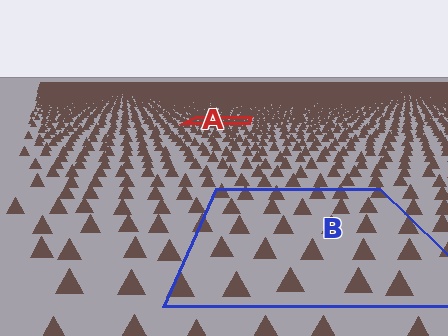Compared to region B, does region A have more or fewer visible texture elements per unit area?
Region A has more texture elements per unit area — they are packed more densely because it is farther away.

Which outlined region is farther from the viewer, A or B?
Region A is farther from the viewer — the texture elements inside it appear smaller and more densely packed.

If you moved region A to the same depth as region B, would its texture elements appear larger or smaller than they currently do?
They would appear larger. At a closer depth, the same texture elements are projected at a bigger on-screen size.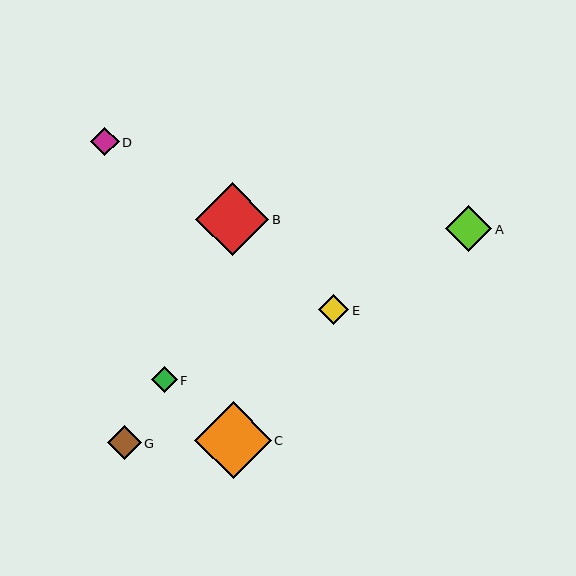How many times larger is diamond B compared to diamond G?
Diamond B is approximately 2.2 times the size of diamond G.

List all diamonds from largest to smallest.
From largest to smallest: C, B, A, G, E, D, F.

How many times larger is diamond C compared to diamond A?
Diamond C is approximately 1.6 times the size of diamond A.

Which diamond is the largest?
Diamond C is the largest with a size of approximately 77 pixels.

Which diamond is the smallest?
Diamond F is the smallest with a size of approximately 26 pixels.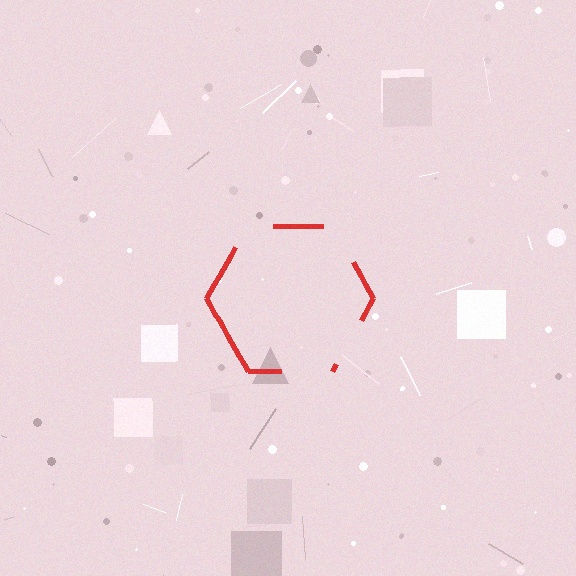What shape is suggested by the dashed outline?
The dashed outline suggests a hexagon.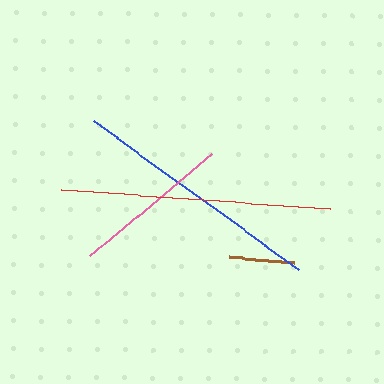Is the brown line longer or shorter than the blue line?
The blue line is longer than the brown line.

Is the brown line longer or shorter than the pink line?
The pink line is longer than the brown line.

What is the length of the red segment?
The red segment is approximately 269 pixels long.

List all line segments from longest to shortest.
From longest to shortest: red, blue, pink, brown.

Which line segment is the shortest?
The brown line is the shortest at approximately 65 pixels.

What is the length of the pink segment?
The pink segment is approximately 159 pixels long.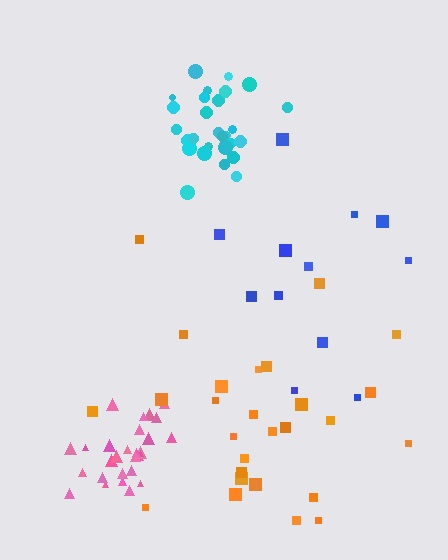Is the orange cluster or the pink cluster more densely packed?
Pink.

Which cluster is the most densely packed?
Cyan.